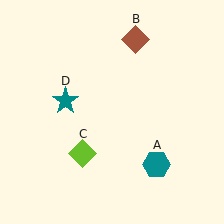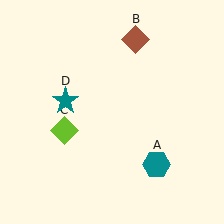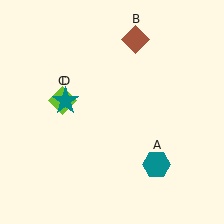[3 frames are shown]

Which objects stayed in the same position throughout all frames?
Teal hexagon (object A) and brown diamond (object B) and teal star (object D) remained stationary.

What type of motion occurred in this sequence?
The lime diamond (object C) rotated clockwise around the center of the scene.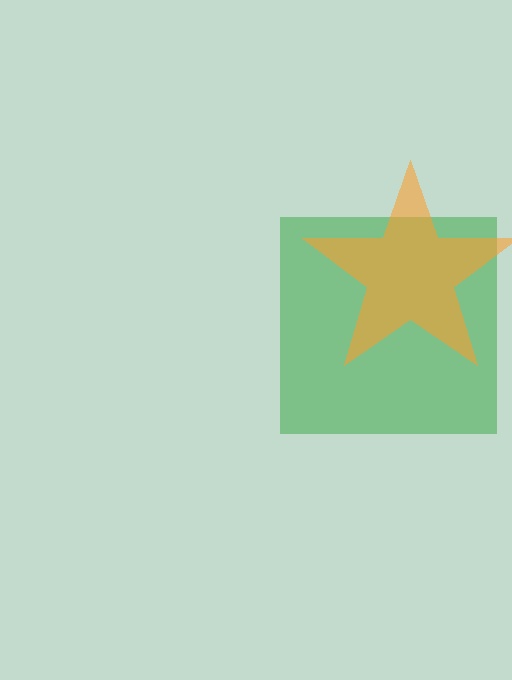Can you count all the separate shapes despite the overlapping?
Yes, there are 2 separate shapes.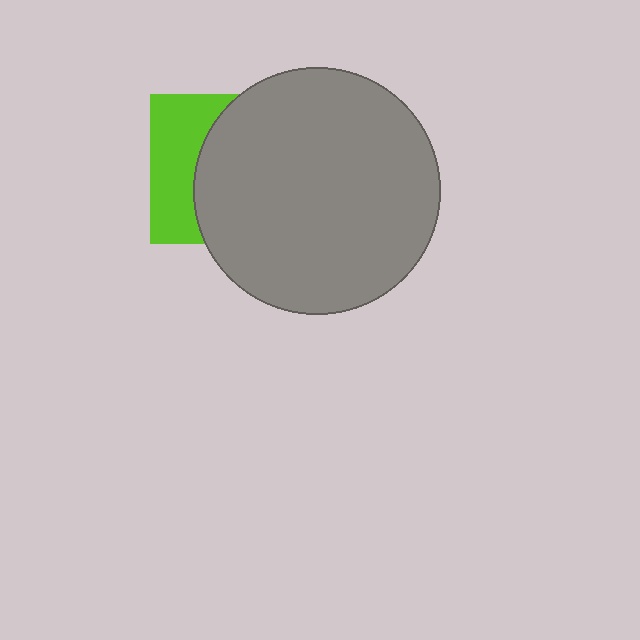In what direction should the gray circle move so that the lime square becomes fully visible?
The gray circle should move right. That is the shortest direction to clear the overlap and leave the lime square fully visible.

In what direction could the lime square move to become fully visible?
The lime square could move left. That would shift it out from behind the gray circle entirely.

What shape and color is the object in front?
The object in front is a gray circle.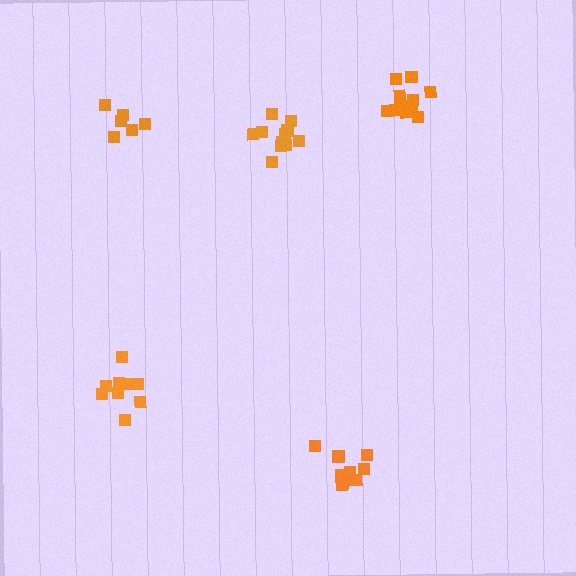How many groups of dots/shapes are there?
There are 5 groups.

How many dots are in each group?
Group 1: 6 dots, Group 2: 12 dots, Group 3: 10 dots, Group 4: 9 dots, Group 5: 11 dots (48 total).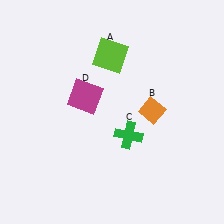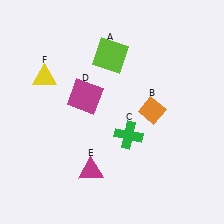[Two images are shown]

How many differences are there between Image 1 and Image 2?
There are 2 differences between the two images.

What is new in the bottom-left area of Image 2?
A magenta triangle (E) was added in the bottom-left area of Image 2.